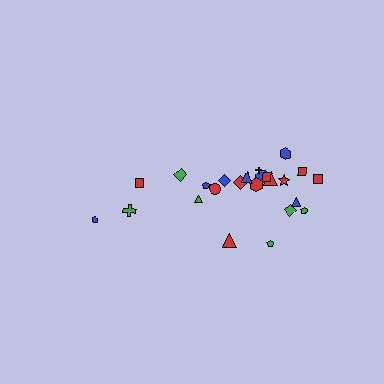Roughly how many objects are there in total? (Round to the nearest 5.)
Roughly 25 objects in total.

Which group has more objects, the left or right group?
The right group.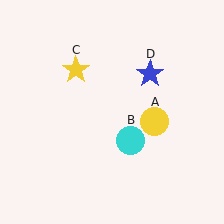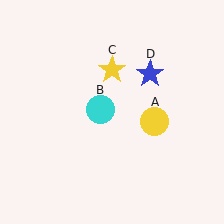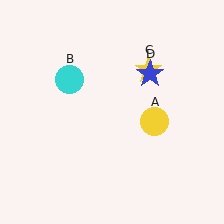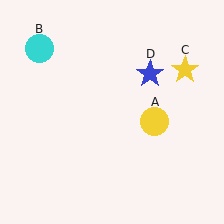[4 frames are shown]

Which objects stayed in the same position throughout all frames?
Yellow circle (object A) and blue star (object D) remained stationary.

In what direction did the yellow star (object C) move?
The yellow star (object C) moved right.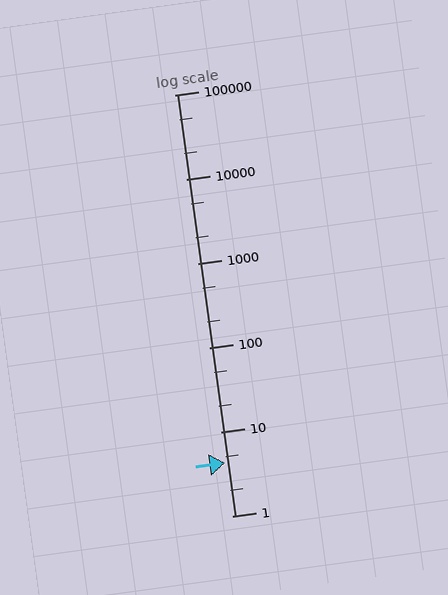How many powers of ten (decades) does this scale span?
The scale spans 5 decades, from 1 to 100000.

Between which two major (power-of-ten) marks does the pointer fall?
The pointer is between 1 and 10.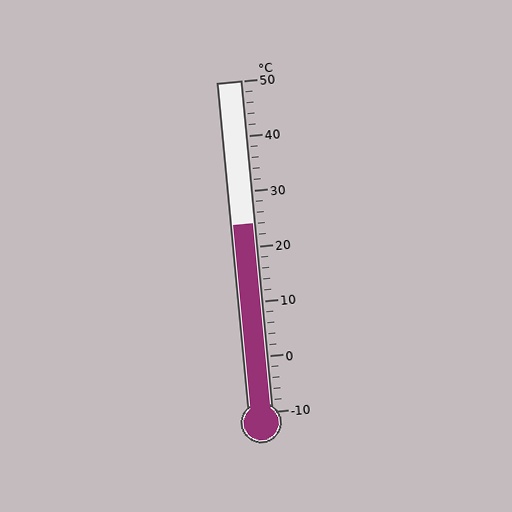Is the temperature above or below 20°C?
The temperature is above 20°C.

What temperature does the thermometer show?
The thermometer shows approximately 24°C.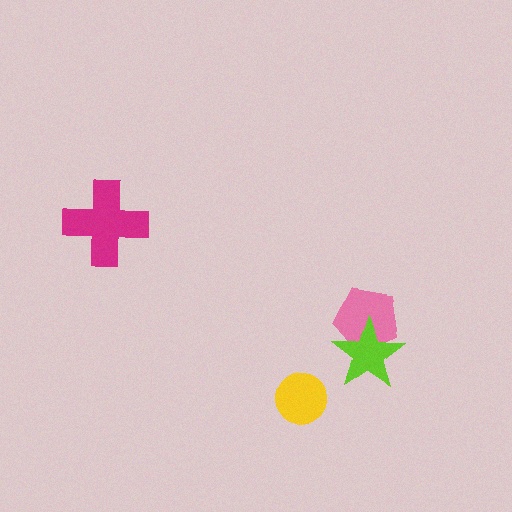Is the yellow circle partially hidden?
No, no other shape covers it.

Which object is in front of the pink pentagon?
The lime star is in front of the pink pentagon.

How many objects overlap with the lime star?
1 object overlaps with the lime star.